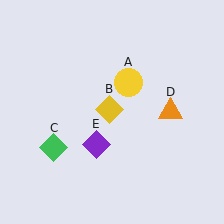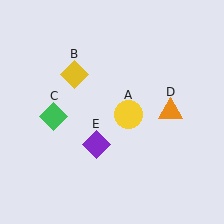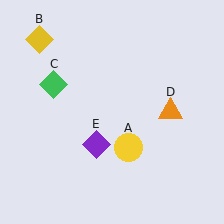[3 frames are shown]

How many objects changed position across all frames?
3 objects changed position: yellow circle (object A), yellow diamond (object B), green diamond (object C).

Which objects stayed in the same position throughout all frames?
Orange triangle (object D) and purple diamond (object E) remained stationary.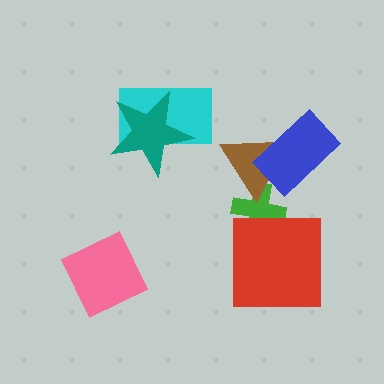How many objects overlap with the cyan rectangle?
1 object overlaps with the cyan rectangle.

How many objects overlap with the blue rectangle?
1 object overlaps with the blue rectangle.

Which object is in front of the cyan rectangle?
The teal star is in front of the cyan rectangle.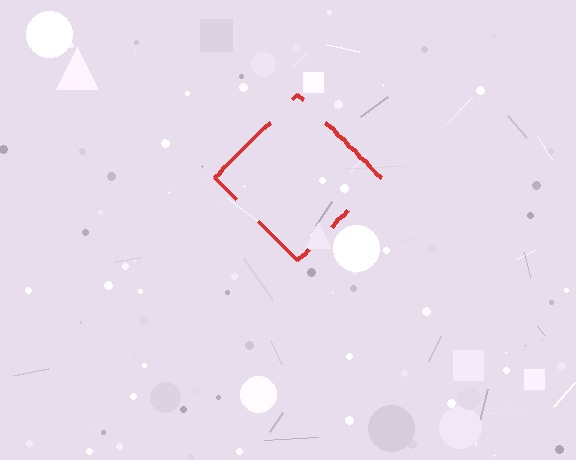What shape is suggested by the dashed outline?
The dashed outline suggests a diamond.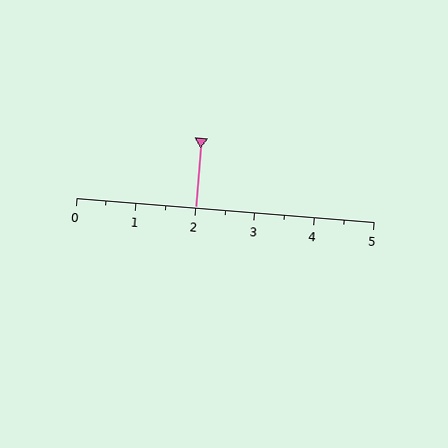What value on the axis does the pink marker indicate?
The marker indicates approximately 2.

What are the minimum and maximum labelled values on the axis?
The axis runs from 0 to 5.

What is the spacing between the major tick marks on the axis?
The major ticks are spaced 1 apart.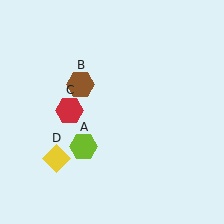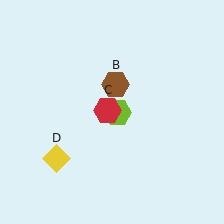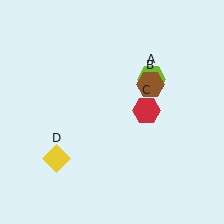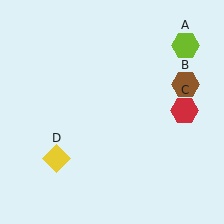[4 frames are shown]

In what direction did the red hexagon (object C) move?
The red hexagon (object C) moved right.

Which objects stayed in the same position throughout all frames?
Yellow diamond (object D) remained stationary.